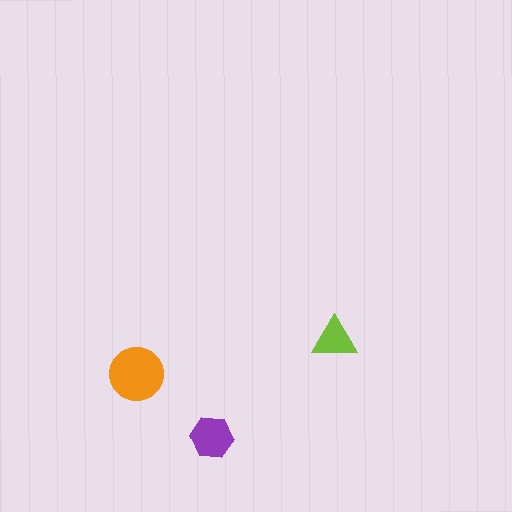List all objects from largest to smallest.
The orange circle, the purple hexagon, the lime triangle.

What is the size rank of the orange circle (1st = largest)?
1st.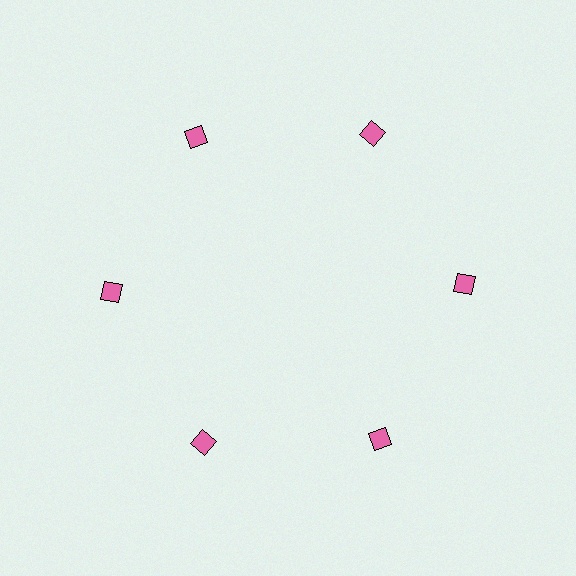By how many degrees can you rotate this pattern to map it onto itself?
The pattern maps onto itself every 60 degrees of rotation.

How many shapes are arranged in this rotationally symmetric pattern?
There are 6 shapes, arranged in 6 groups of 1.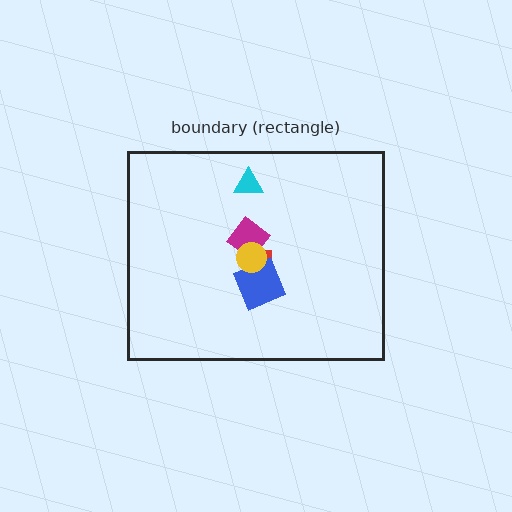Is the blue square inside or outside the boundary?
Inside.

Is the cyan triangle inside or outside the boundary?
Inside.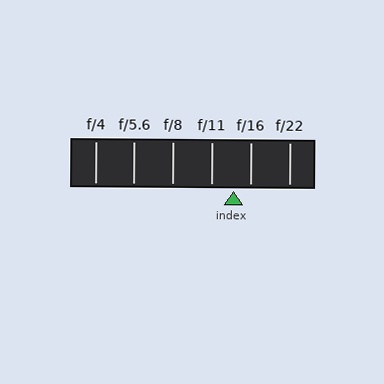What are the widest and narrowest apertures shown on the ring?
The widest aperture shown is f/4 and the narrowest is f/22.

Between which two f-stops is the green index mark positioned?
The index mark is between f/11 and f/16.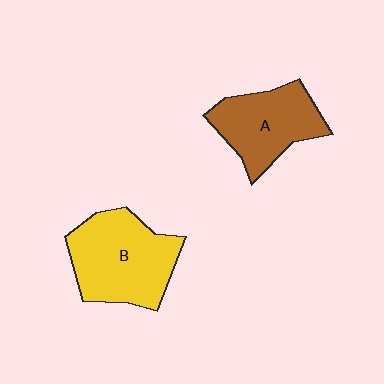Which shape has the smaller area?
Shape A (brown).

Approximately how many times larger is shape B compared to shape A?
Approximately 1.2 times.